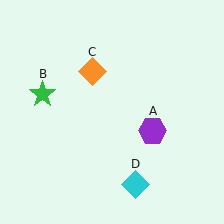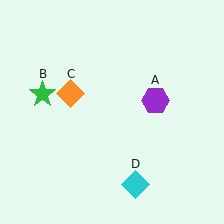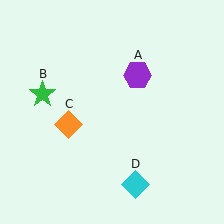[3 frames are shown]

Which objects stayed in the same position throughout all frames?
Green star (object B) and cyan diamond (object D) remained stationary.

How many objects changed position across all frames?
2 objects changed position: purple hexagon (object A), orange diamond (object C).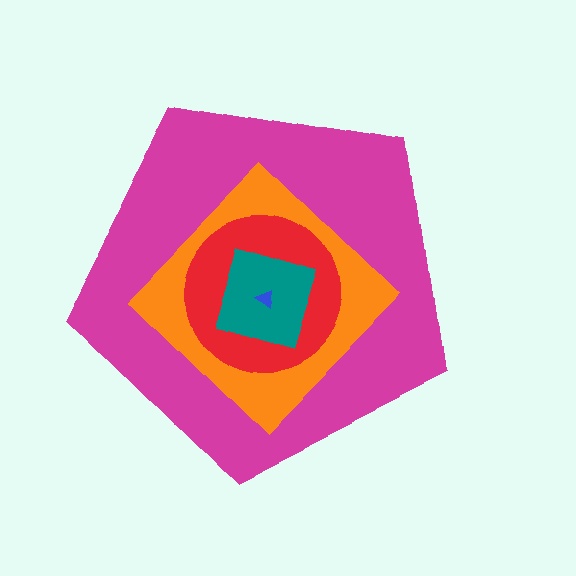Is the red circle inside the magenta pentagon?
Yes.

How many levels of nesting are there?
5.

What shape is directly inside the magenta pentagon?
The orange diamond.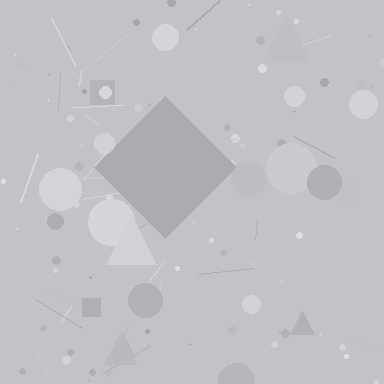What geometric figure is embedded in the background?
A diamond is embedded in the background.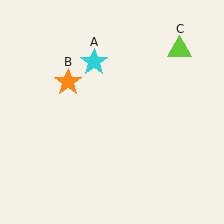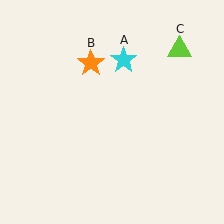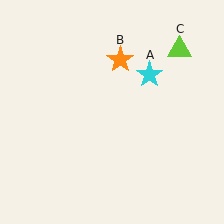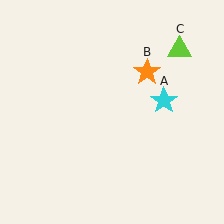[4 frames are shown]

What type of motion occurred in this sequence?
The cyan star (object A), orange star (object B) rotated clockwise around the center of the scene.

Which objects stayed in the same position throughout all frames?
Lime triangle (object C) remained stationary.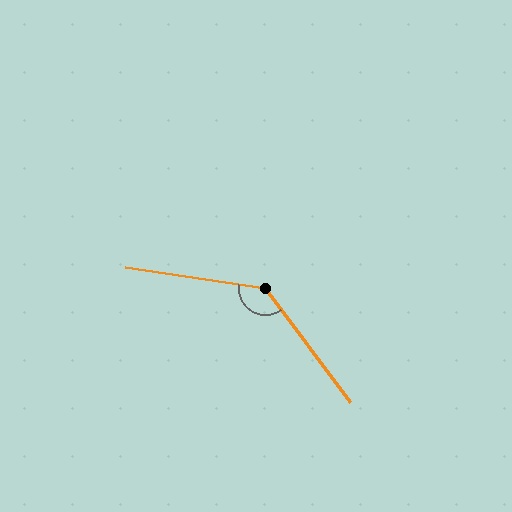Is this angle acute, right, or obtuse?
It is obtuse.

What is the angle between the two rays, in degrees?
Approximately 135 degrees.